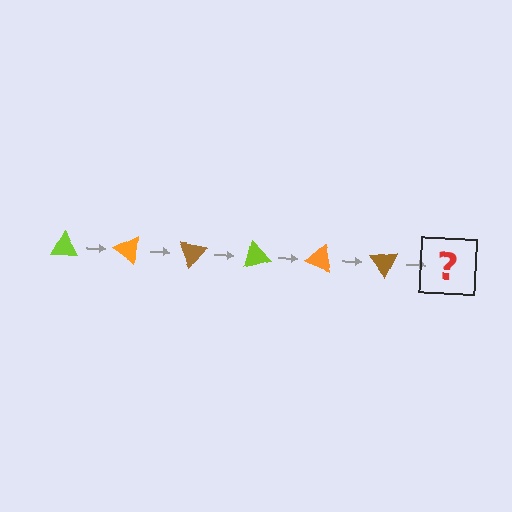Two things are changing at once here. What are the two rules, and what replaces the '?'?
The two rules are that it rotates 35 degrees each step and the color cycles through lime, orange, and brown. The '?' should be a lime triangle, rotated 210 degrees from the start.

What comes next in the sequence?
The next element should be a lime triangle, rotated 210 degrees from the start.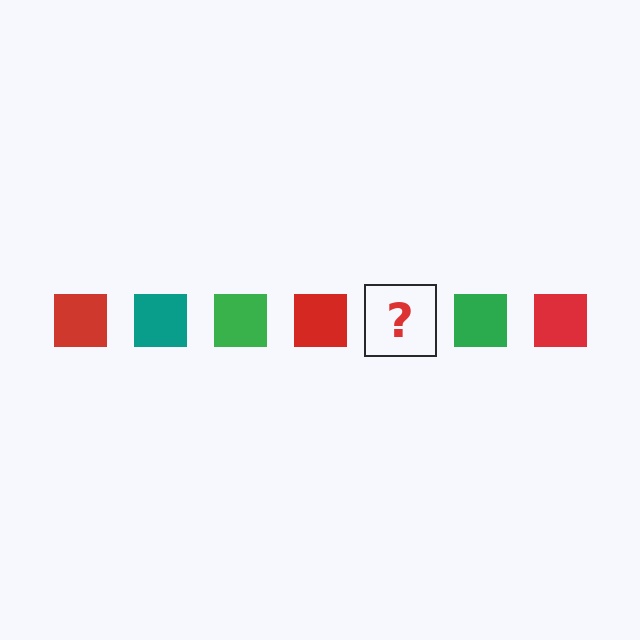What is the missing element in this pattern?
The missing element is a teal square.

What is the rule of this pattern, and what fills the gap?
The rule is that the pattern cycles through red, teal, green squares. The gap should be filled with a teal square.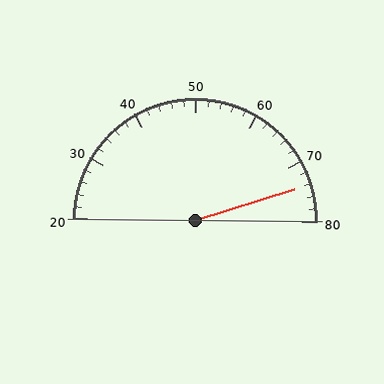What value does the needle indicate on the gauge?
The needle indicates approximately 74.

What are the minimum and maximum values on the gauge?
The gauge ranges from 20 to 80.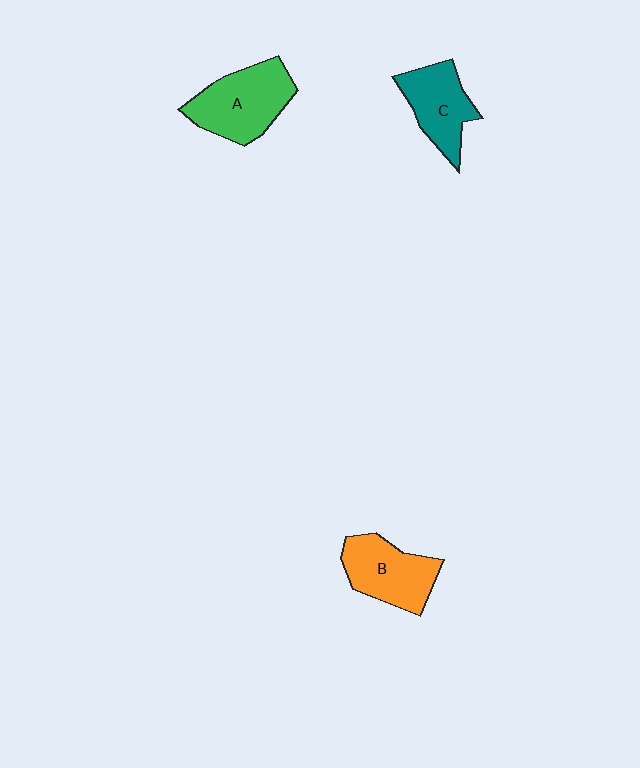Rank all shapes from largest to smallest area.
From largest to smallest: A (green), B (orange), C (teal).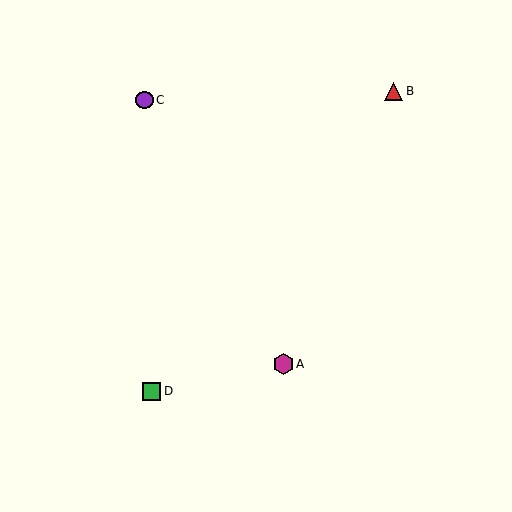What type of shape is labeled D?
Shape D is a green square.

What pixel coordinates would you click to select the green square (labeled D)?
Click at (152, 391) to select the green square D.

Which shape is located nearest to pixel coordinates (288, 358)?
The magenta hexagon (labeled A) at (283, 364) is nearest to that location.